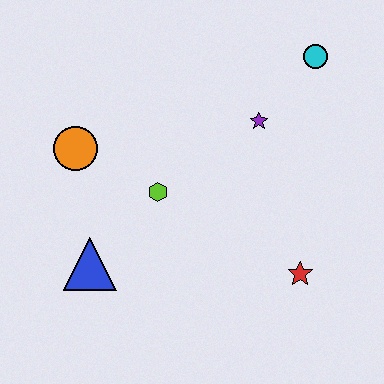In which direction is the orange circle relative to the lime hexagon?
The orange circle is to the left of the lime hexagon.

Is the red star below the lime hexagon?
Yes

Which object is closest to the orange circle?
The lime hexagon is closest to the orange circle.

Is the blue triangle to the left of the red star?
Yes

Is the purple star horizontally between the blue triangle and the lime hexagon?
No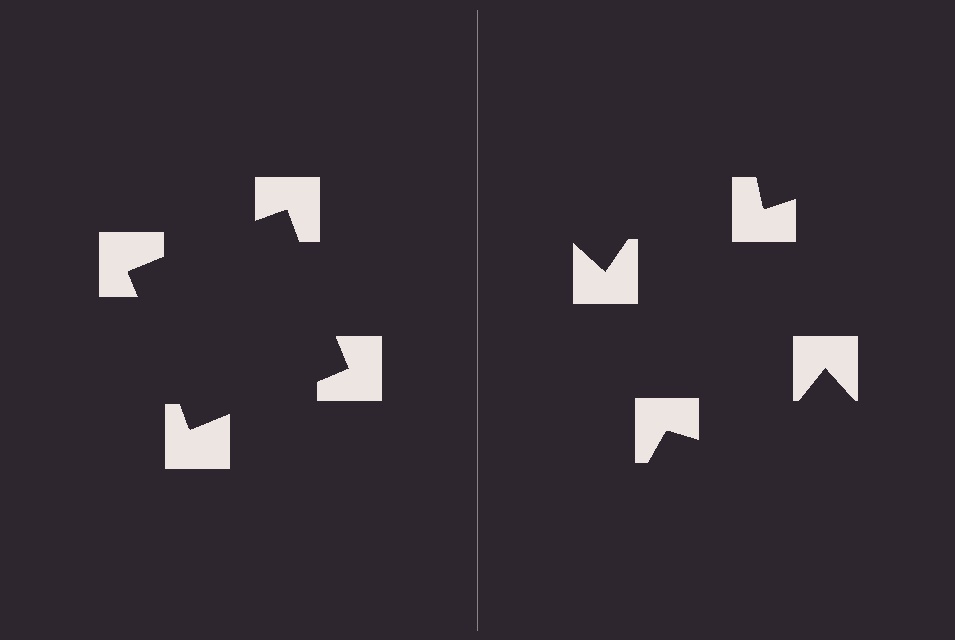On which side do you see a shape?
An illusory square appears on the left side. On the right side the wedge cuts are rotated, so no coherent shape forms.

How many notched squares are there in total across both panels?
8 — 4 on each side.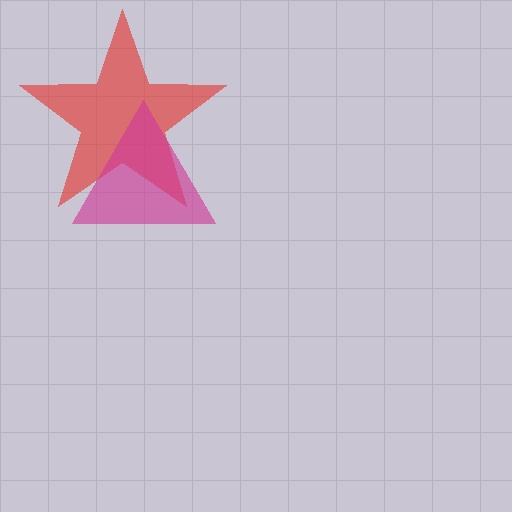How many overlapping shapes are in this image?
There are 2 overlapping shapes in the image.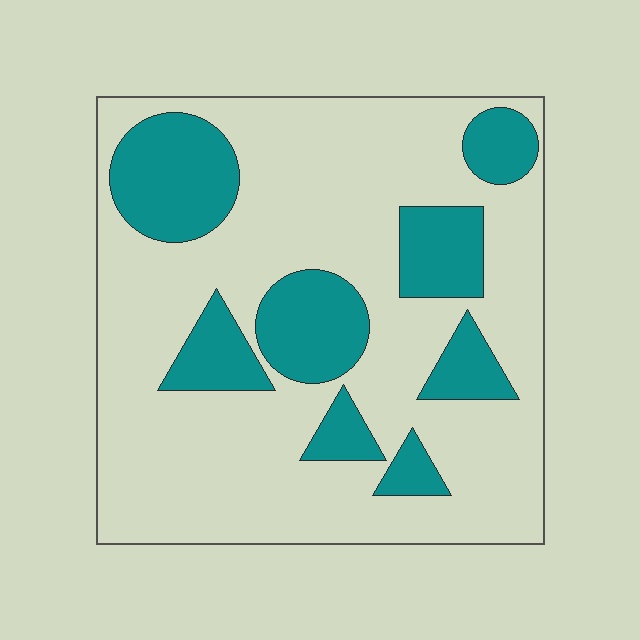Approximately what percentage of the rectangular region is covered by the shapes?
Approximately 25%.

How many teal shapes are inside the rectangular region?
8.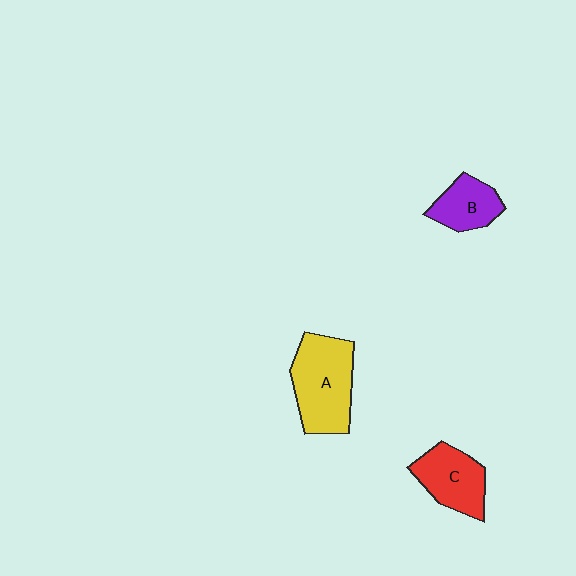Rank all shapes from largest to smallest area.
From largest to smallest: A (yellow), C (red), B (purple).